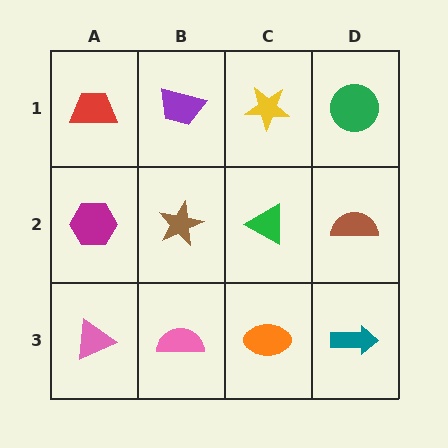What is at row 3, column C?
An orange ellipse.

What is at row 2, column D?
A brown semicircle.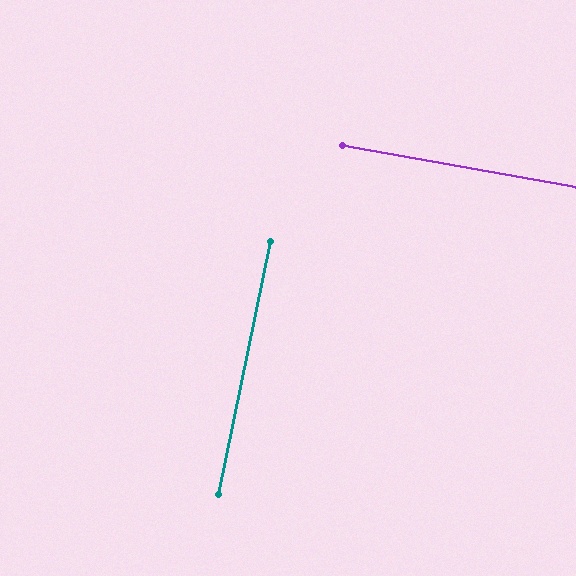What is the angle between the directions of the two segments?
Approximately 88 degrees.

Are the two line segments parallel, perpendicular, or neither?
Perpendicular — they meet at approximately 88°.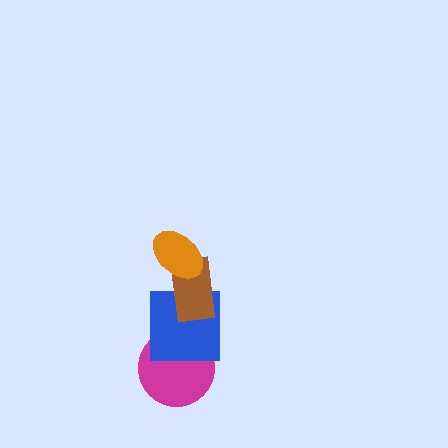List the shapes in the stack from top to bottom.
From top to bottom: the orange ellipse, the brown rectangle, the blue square, the magenta circle.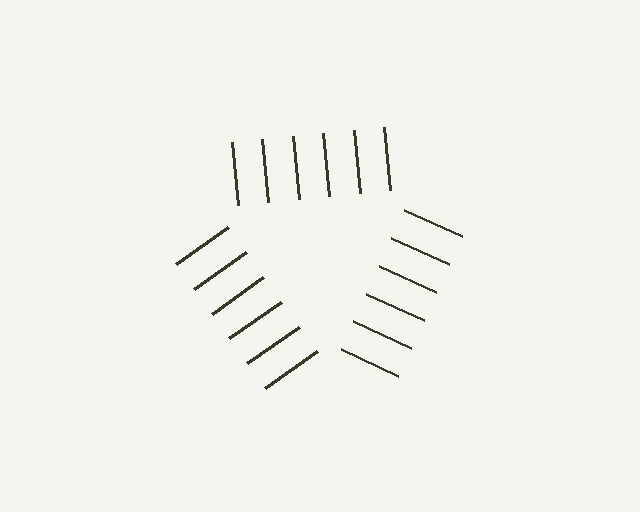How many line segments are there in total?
18 — 6 along each of the 3 edges.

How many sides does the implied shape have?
3 sides — the line-ends trace a triangle.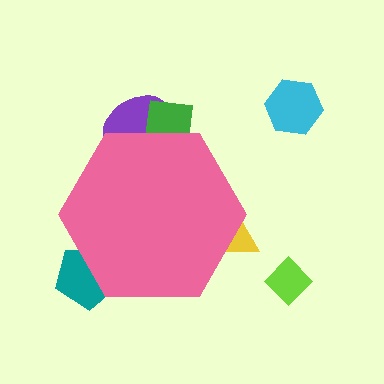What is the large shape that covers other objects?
A pink hexagon.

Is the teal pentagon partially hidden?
Yes, the teal pentagon is partially hidden behind the pink hexagon.